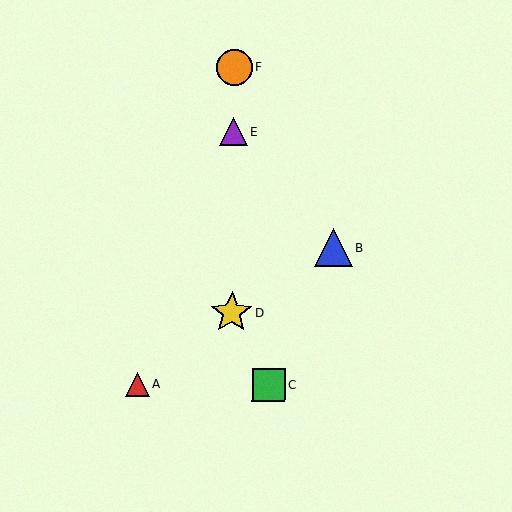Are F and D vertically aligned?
Yes, both are at x≈234.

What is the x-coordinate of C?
Object C is at x≈269.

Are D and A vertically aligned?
No, D is at x≈232 and A is at x≈137.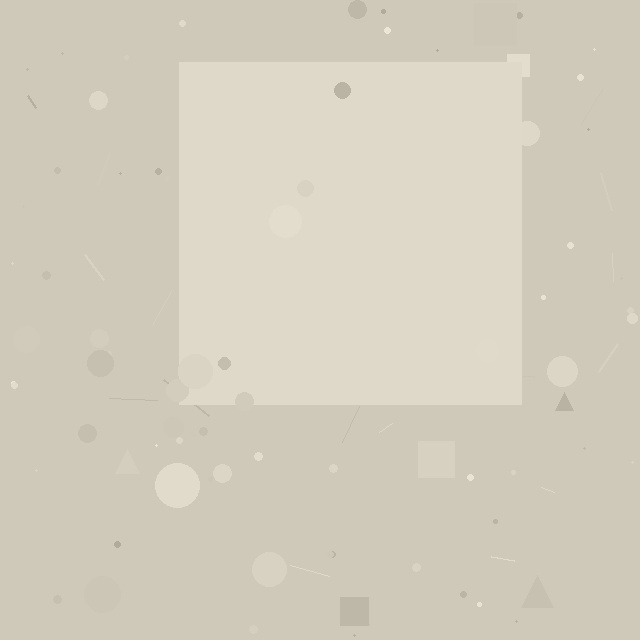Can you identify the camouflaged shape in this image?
The camouflaged shape is a square.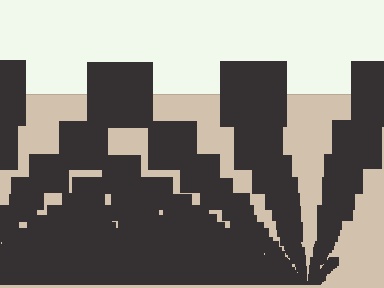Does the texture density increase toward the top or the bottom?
Density increases toward the bottom.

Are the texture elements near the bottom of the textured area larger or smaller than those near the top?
Smaller. The gradient is inverted — elements near the bottom are smaller and denser.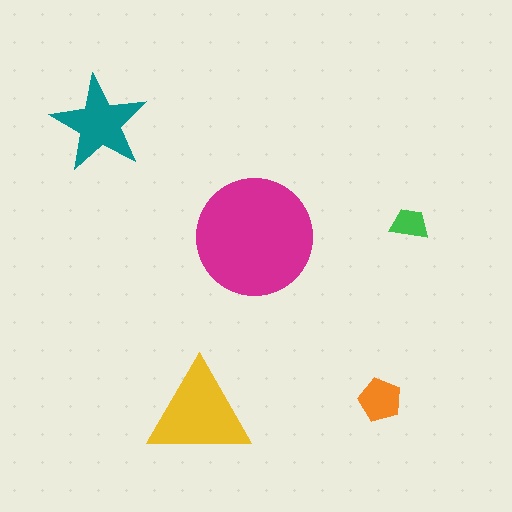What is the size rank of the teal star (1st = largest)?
3rd.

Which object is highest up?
The teal star is topmost.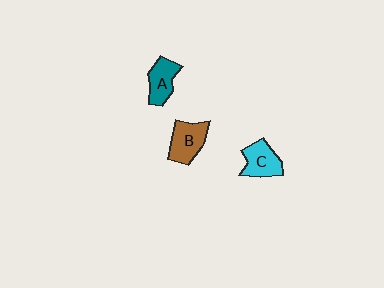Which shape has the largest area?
Shape B (brown).